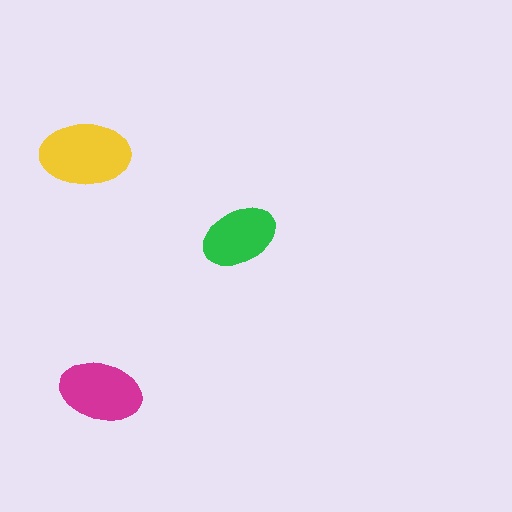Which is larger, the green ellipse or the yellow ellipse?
The yellow one.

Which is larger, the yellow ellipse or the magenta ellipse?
The yellow one.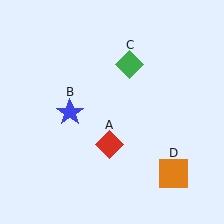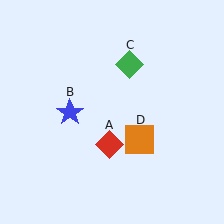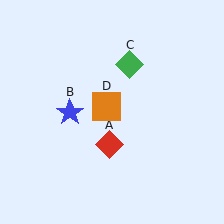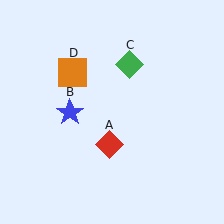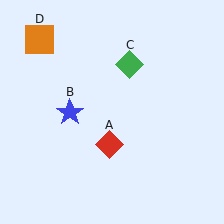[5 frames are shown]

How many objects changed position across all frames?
1 object changed position: orange square (object D).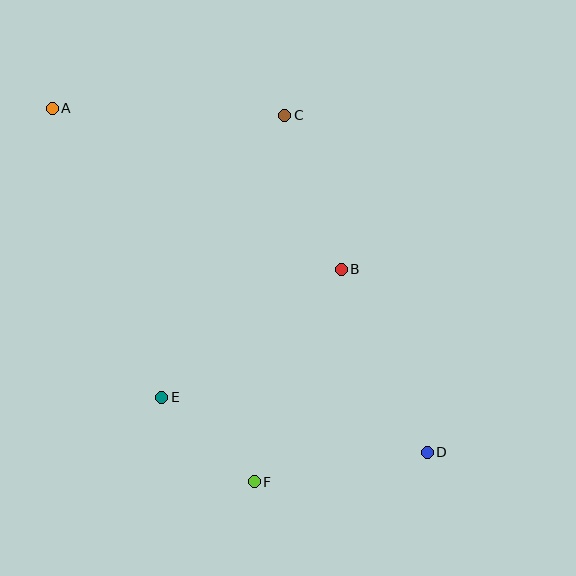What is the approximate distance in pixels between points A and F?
The distance between A and F is approximately 425 pixels.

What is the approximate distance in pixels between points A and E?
The distance between A and E is approximately 309 pixels.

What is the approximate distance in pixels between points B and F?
The distance between B and F is approximately 230 pixels.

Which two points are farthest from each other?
Points A and D are farthest from each other.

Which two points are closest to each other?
Points E and F are closest to each other.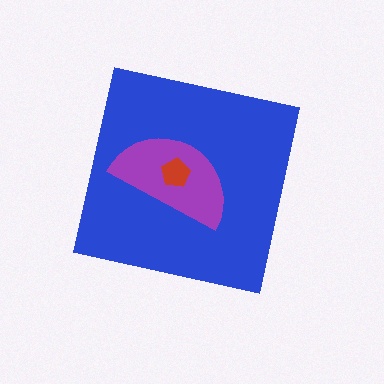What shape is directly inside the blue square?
The purple semicircle.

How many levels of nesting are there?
3.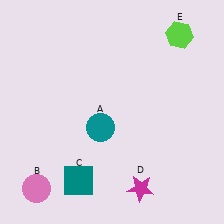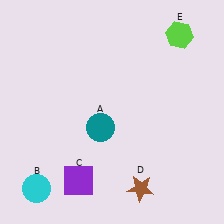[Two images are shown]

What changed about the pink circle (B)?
In Image 1, B is pink. In Image 2, it changed to cyan.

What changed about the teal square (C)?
In Image 1, C is teal. In Image 2, it changed to purple.